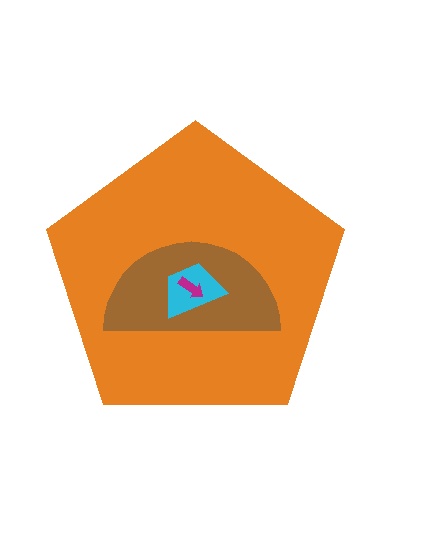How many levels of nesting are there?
4.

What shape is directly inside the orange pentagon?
The brown semicircle.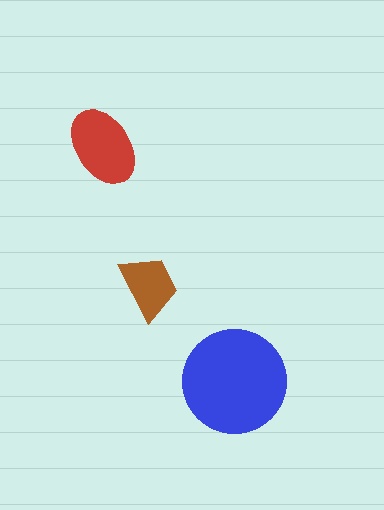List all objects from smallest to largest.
The brown trapezoid, the red ellipse, the blue circle.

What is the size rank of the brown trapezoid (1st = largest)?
3rd.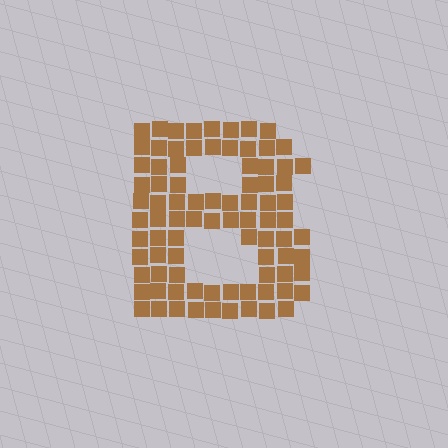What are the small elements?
The small elements are squares.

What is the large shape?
The large shape is the letter B.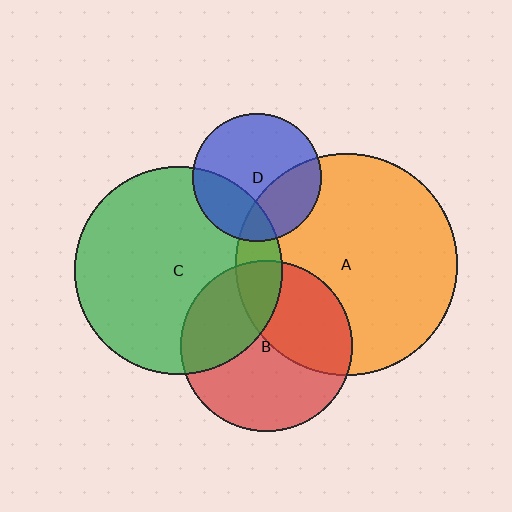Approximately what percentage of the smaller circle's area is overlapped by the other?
Approximately 30%.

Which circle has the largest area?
Circle A (orange).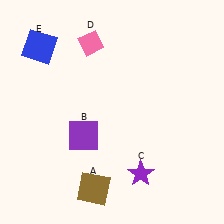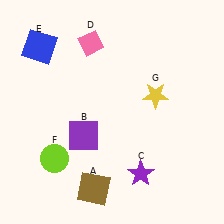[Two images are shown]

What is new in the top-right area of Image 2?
A yellow star (G) was added in the top-right area of Image 2.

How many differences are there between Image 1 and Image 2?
There are 2 differences between the two images.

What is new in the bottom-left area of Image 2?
A lime circle (F) was added in the bottom-left area of Image 2.